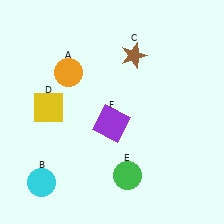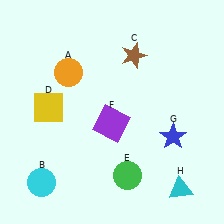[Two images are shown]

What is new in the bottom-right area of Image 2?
A blue star (G) was added in the bottom-right area of Image 2.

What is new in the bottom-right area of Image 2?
A cyan triangle (H) was added in the bottom-right area of Image 2.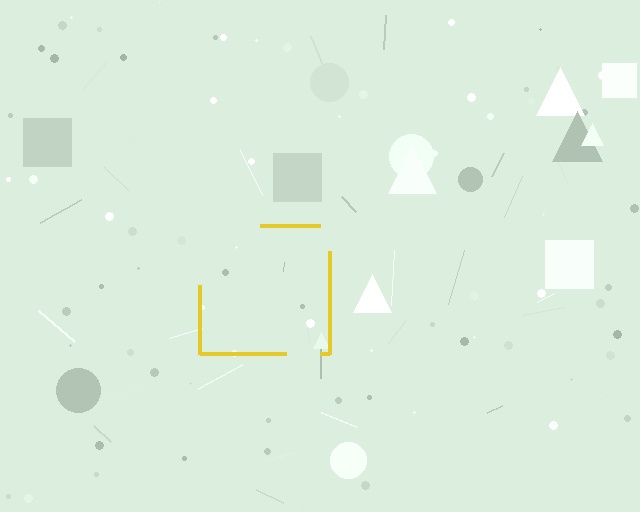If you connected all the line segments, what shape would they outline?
They would outline a square.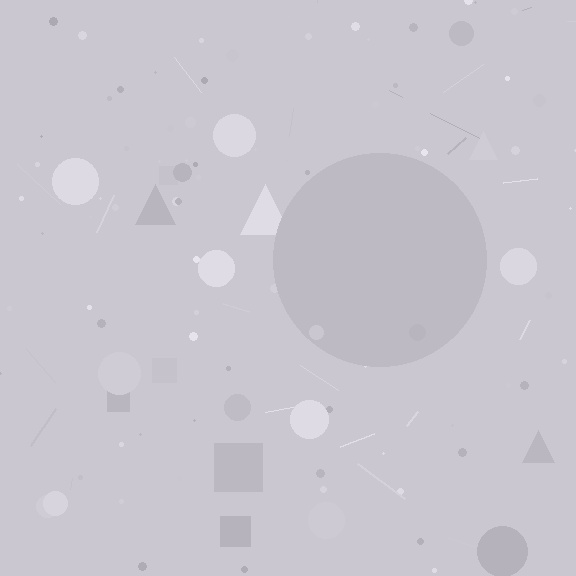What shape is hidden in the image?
A circle is hidden in the image.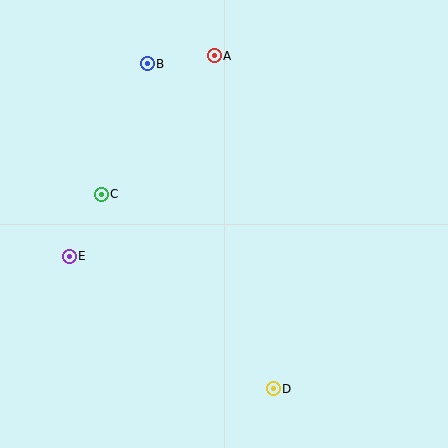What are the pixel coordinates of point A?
Point A is at (214, 56).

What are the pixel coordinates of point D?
Point D is at (273, 389).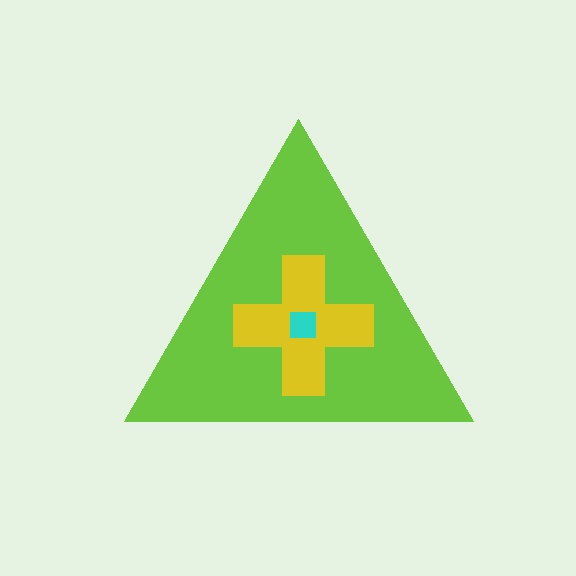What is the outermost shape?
The lime triangle.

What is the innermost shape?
The cyan square.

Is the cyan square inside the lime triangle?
Yes.